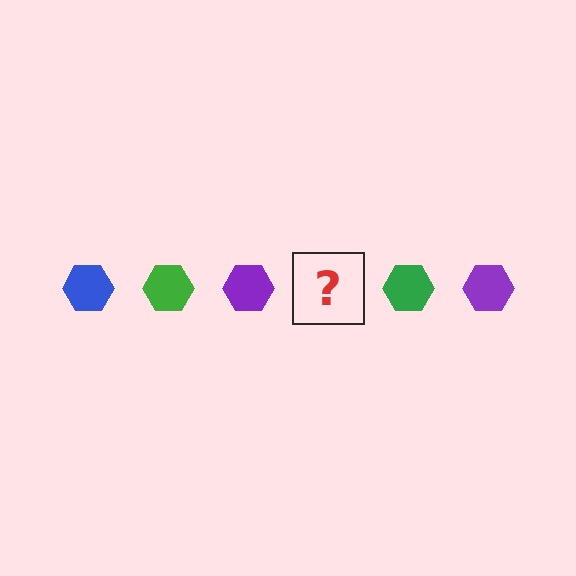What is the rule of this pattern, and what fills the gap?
The rule is that the pattern cycles through blue, green, purple hexagons. The gap should be filled with a blue hexagon.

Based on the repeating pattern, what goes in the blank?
The blank should be a blue hexagon.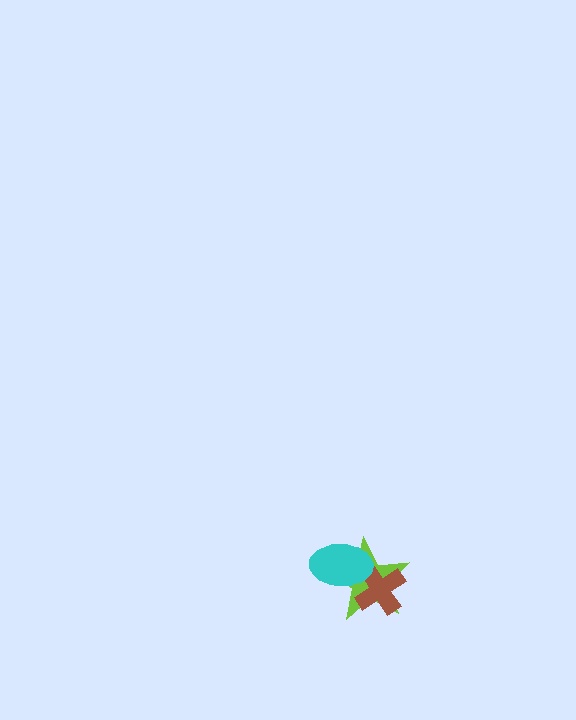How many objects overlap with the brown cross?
2 objects overlap with the brown cross.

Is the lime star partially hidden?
Yes, it is partially covered by another shape.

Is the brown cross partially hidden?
Yes, it is partially covered by another shape.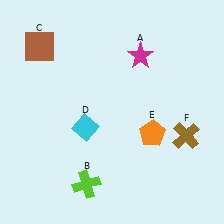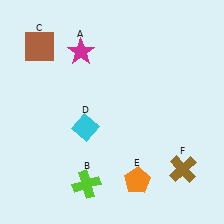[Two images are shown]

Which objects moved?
The objects that moved are: the magenta star (A), the orange pentagon (E), the brown cross (F).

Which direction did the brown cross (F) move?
The brown cross (F) moved down.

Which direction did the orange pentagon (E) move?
The orange pentagon (E) moved down.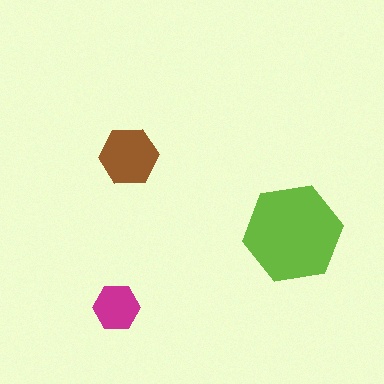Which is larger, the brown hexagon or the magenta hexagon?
The brown one.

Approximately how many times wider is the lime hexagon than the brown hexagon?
About 1.5 times wider.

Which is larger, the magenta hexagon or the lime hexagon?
The lime one.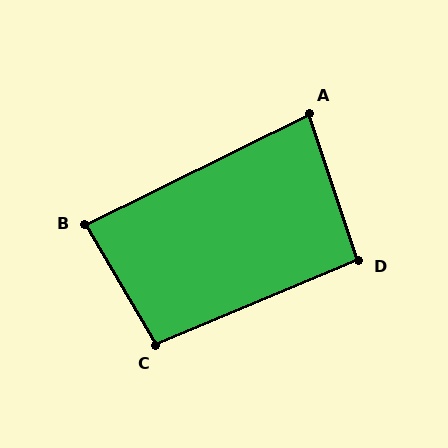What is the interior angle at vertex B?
Approximately 86 degrees (approximately right).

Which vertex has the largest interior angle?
C, at approximately 98 degrees.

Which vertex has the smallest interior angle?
A, at approximately 82 degrees.